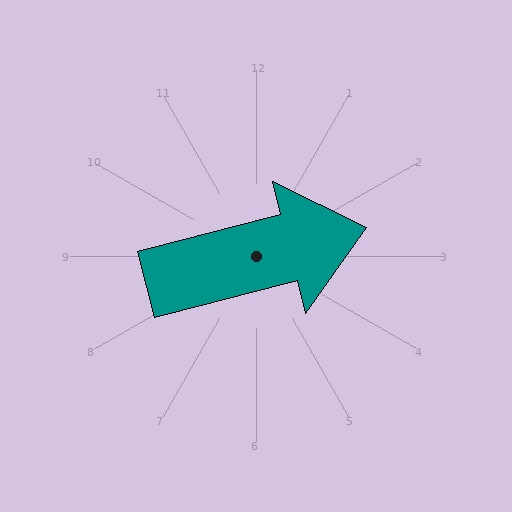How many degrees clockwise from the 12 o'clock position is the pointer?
Approximately 76 degrees.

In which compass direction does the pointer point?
East.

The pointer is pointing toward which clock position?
Roughly 3 o'clock.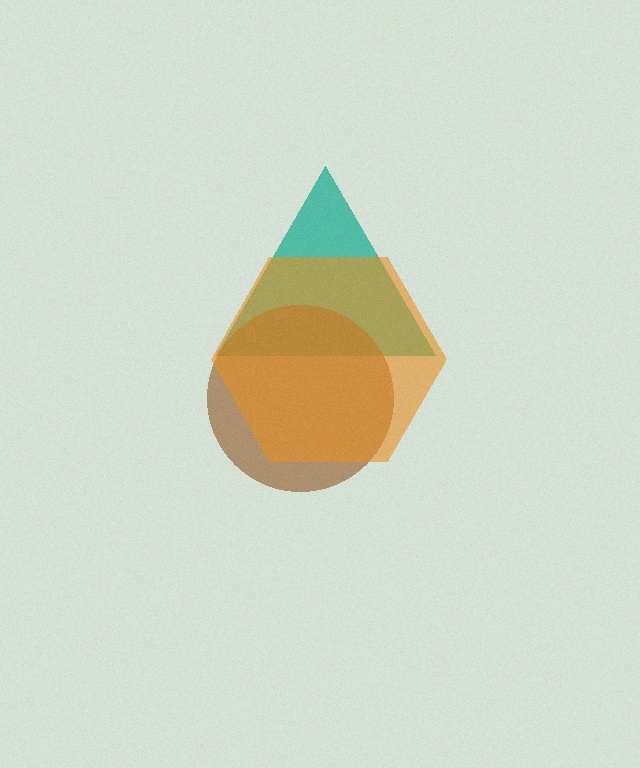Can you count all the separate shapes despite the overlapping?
Yes, there are 3 separate shapes.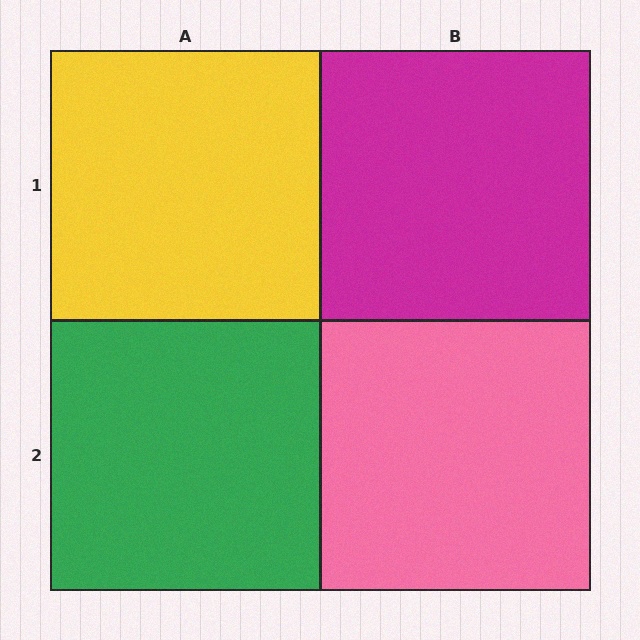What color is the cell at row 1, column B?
Magenta.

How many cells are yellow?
1 cell is yellow.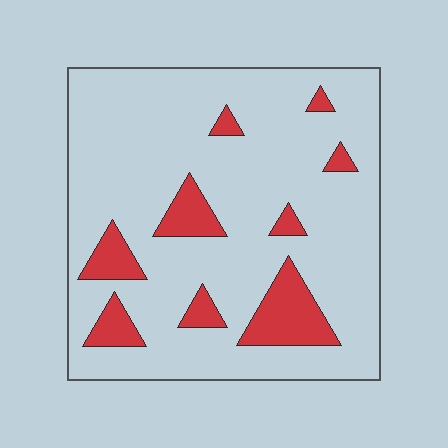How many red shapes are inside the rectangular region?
9.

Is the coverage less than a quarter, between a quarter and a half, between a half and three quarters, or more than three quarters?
Less than a quarter.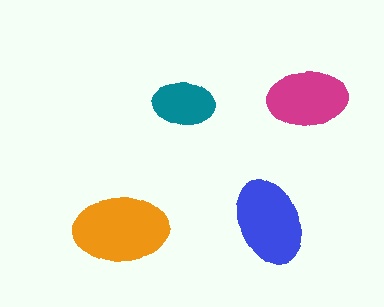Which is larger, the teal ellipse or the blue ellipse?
The blue one.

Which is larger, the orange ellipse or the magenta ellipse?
The orange one.